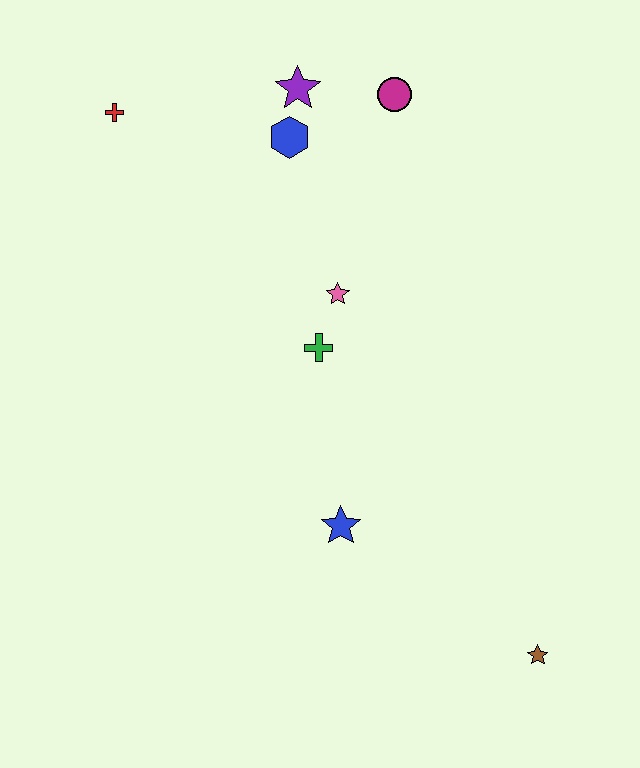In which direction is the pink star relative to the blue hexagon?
The pink star is below the blue hexagon.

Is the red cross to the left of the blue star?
Yes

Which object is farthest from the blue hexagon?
The brown star is farthest from the blue hexagon.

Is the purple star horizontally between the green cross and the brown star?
No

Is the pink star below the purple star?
Yes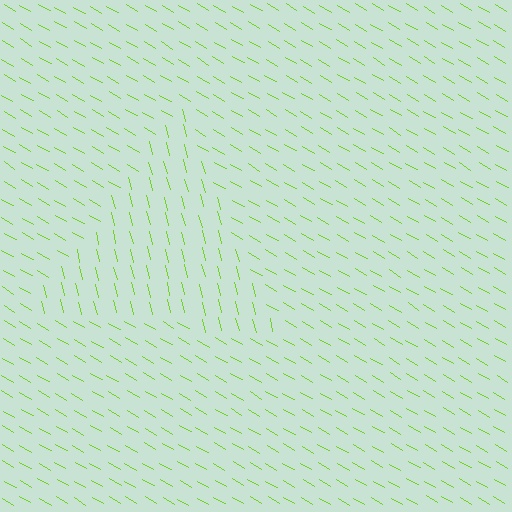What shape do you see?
I see a triangle.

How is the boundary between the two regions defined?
The boundary is defined purely by a change in line orientation (approximately 45 degrees difference). All lines are the same color and thickness.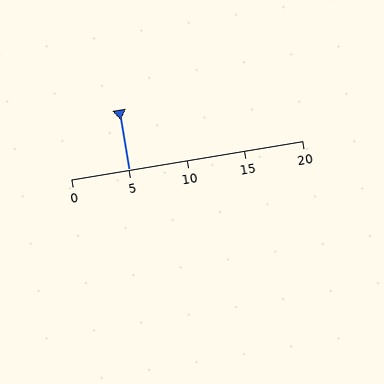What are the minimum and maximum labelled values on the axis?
The axis runs from 0 to 20.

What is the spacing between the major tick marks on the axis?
The major ticks are spaced 5 apart.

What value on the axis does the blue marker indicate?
The marker indicates approximately 5.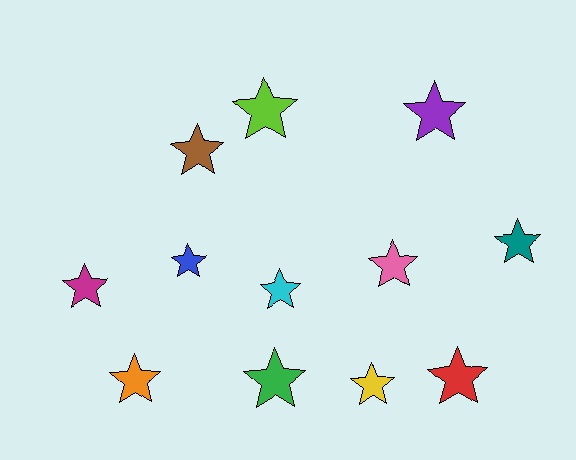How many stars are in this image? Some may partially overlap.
There are 12 stars.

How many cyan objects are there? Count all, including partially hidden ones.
There is 1 cyan object.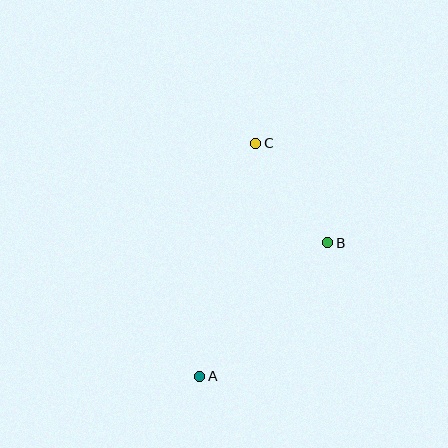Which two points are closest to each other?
Points B and C are closest to each other.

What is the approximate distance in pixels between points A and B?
The distance between A and B is approximately 185 pixels.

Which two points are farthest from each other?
Points A and C are farthest from each other.